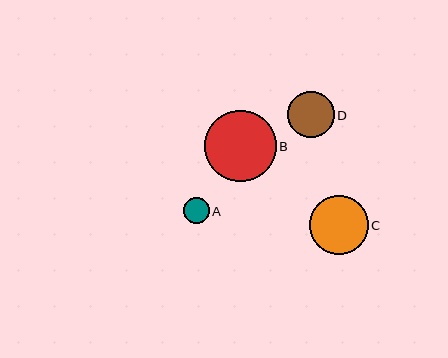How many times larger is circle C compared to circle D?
Circle C is approximately 1.3 times the size of circle D.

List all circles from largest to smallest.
From largest to smallest: B, C, D, A.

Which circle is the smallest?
Circle A is the smallest with a size of approximately 25 pixels.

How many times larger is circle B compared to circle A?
Circle B is approximately 2.8 times the size of circle A.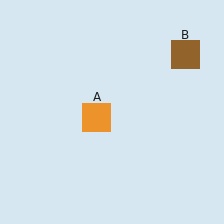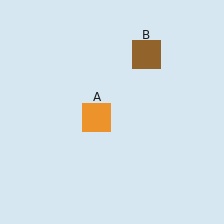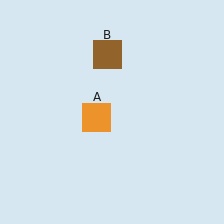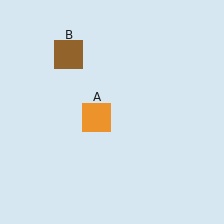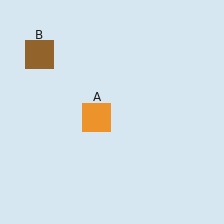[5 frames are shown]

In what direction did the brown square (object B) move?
The brown square (object B) moved left.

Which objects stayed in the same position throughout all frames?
Orange square (object A) remained stationary.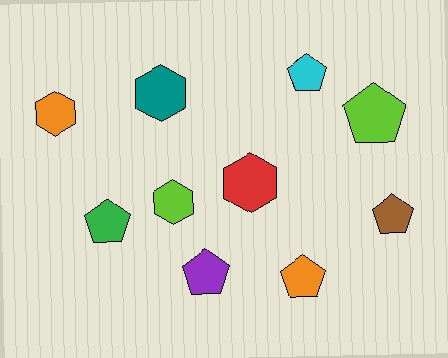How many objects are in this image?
There are 10 objects.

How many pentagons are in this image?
There are 6 pentagons.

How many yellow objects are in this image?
There are no yellow objects.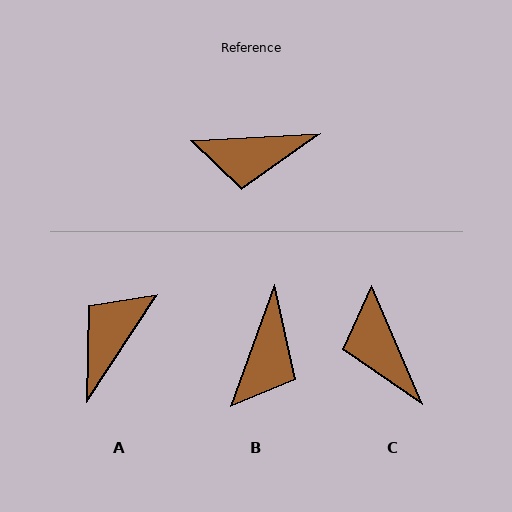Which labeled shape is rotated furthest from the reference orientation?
A, about 126 degrees away.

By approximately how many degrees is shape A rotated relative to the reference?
Approximately 126 degrees clockwise.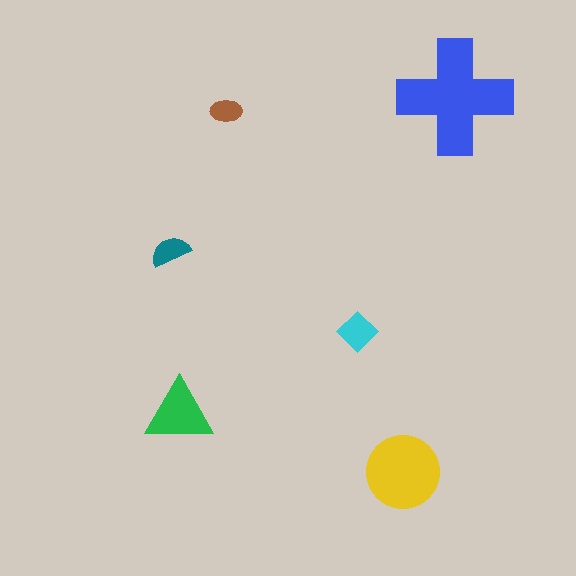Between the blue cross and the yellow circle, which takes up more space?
The blue cross.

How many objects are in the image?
There are 6 objects in the image.